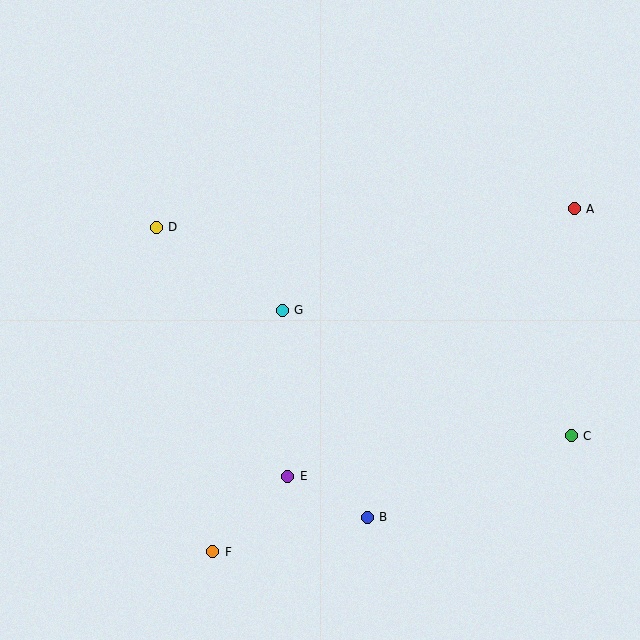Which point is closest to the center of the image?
Point G at (282, 310) is closest to the center.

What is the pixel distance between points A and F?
The distance between A and F is 498 pixels.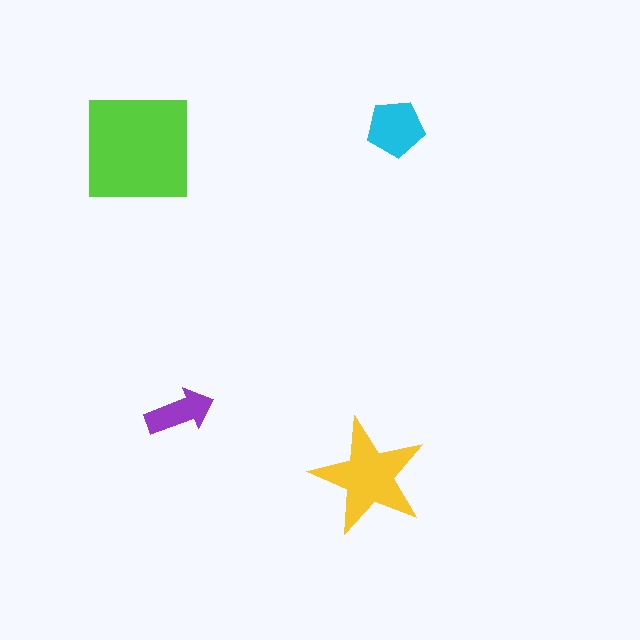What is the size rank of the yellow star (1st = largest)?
2nd.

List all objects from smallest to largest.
The purple arrow, the cyan pentagon, the yellow star, the lime square.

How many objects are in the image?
There are 4 objects in the image.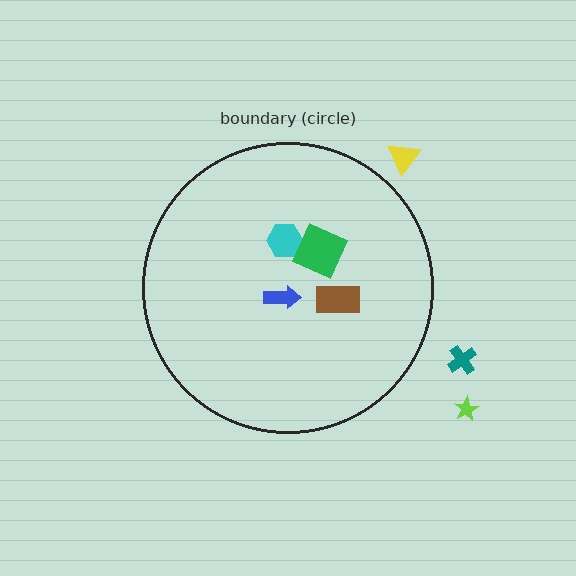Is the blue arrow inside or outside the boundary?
Inside.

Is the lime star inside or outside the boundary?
Outside.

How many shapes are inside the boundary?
4 inside, 3 outside.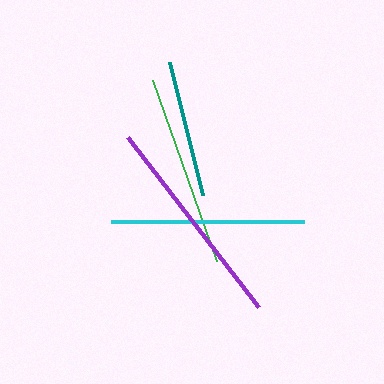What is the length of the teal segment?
The teal segment is approximately 138 pixels long.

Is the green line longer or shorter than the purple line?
The purple line is longer than the green line.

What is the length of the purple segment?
The purple segment is approximately 214 pixels long.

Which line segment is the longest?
The purple line is the longest at approximately 214 pixels.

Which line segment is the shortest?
The teal line is the shortest at approximately 138 pixels.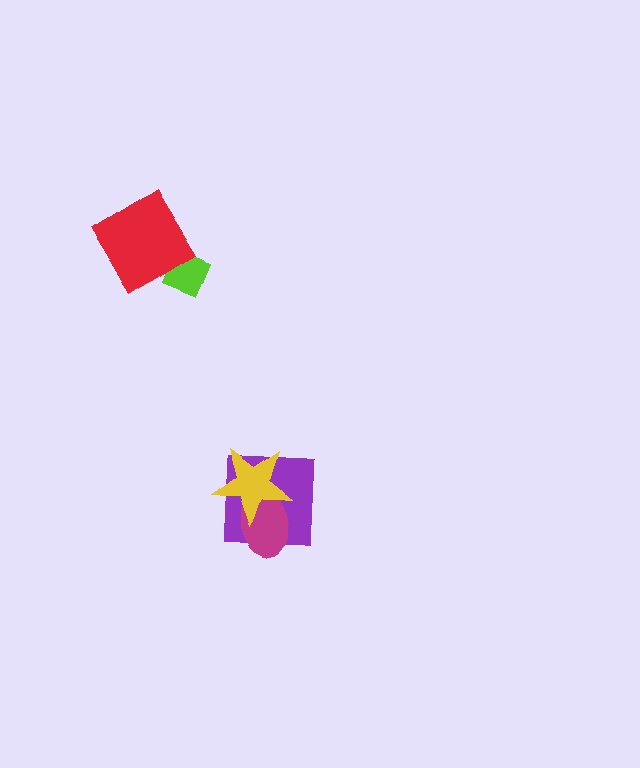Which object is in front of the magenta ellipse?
The yellow star is in front of the magenta ellipse.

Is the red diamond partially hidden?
No, no other shape covers it.